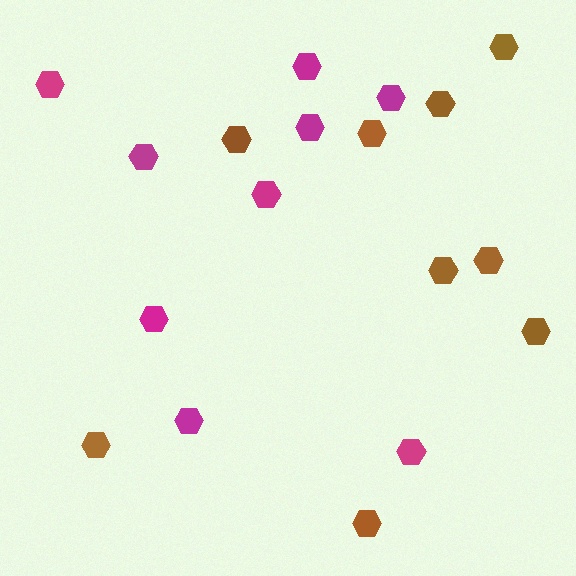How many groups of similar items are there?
There are 2 groups: one group of brown hexagons (9) and one group of magenta hexagons (9).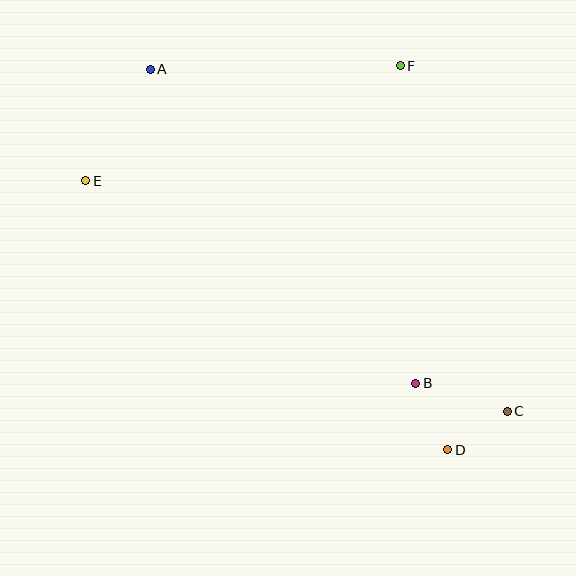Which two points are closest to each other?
Points C and D are closest to each other.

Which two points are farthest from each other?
Points A and C are farthest from each other.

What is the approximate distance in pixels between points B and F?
The distance between B and F is approximately 318 pixels.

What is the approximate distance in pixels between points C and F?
The distance between C and F is approximately 362 pixels.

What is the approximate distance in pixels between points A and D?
The distance between A and D is approximately 483 pixels.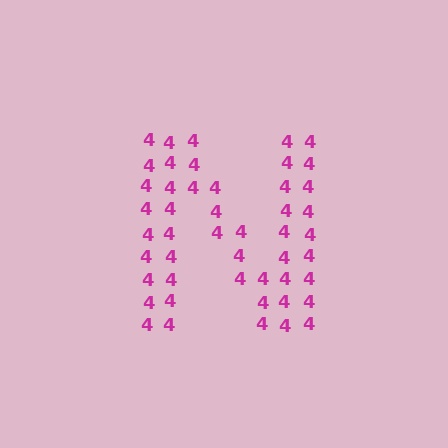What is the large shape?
The large shape is the letter N.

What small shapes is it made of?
It is made of small digit 4's.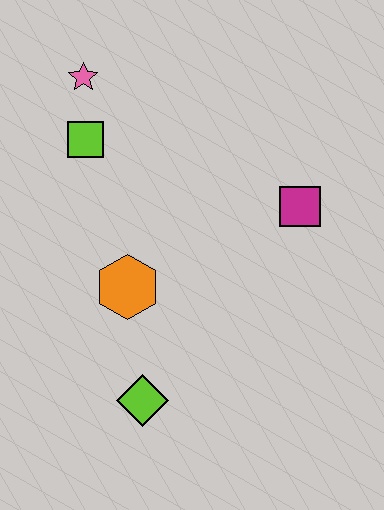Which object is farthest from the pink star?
The lime diamond is farthest from the pink star.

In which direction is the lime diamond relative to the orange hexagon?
The lime diamond is below the orange hexagon.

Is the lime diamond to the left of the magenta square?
Yes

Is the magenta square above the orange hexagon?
Yes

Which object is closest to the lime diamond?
The orange hexagon is closest to the lime diamond.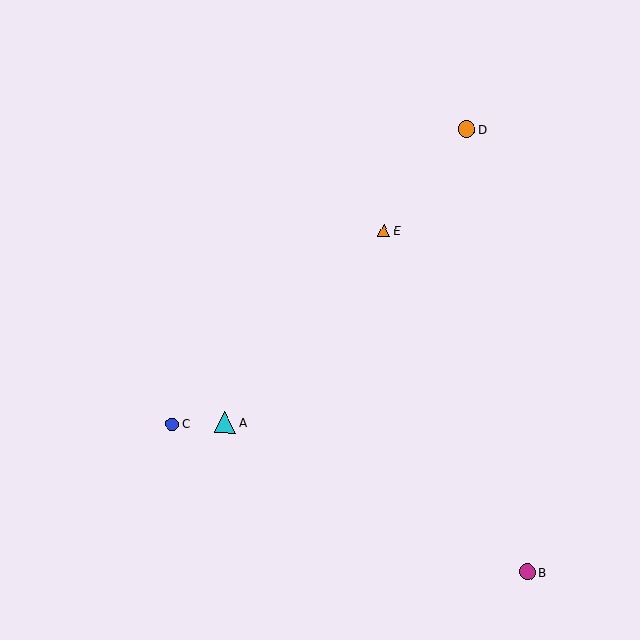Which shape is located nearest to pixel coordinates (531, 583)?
The magenta circle (labeled B) at (527, 572) is nearest to that location.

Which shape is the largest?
The cyan triangle (labeled A) is the largest.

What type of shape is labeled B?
Shape B is a magenta circle.